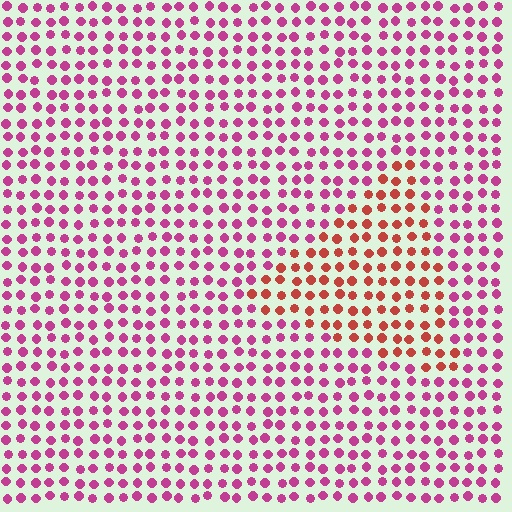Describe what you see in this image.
The image is filled with small magenta elements in a uniform arrangement. A triangle-shaped region is visible where the elements are tinted to a slightly different hue, forming a subtle color boundary.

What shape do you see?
I see a triangle.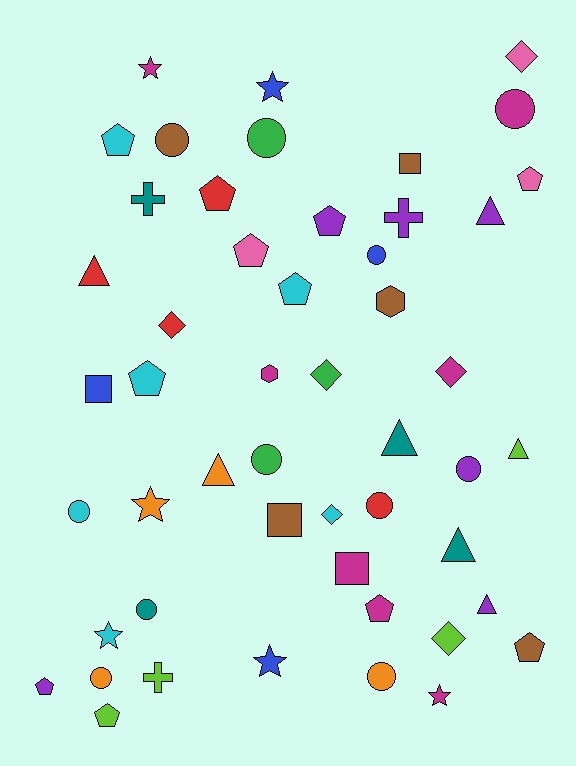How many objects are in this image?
There are 50 objects.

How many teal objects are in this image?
There are 4 teal objects.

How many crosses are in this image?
There are 3 crosses.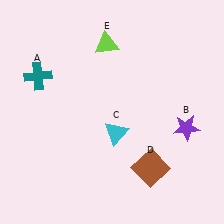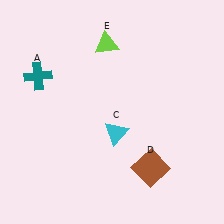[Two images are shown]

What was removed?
The purple star (B) was removed in Image 2.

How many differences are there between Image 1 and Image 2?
There is 1 difference between the two images.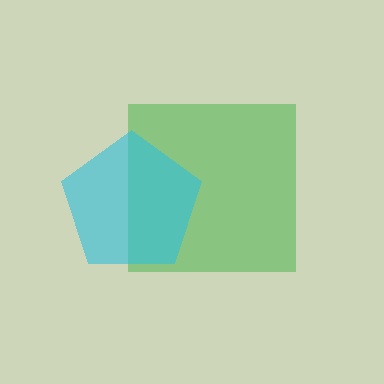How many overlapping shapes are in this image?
There are 2 overlapping shapes in the image.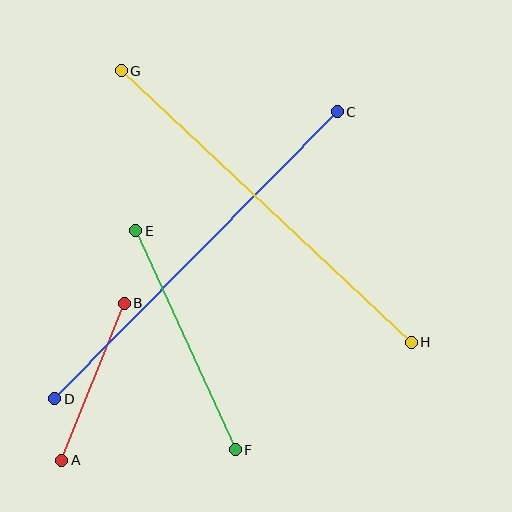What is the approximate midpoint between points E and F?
The midpoint is at approximately (186, 340) pixels.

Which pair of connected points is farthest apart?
Points C and D are farthest apart.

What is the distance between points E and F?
The distance is approximately 240 pixels.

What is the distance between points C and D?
The distance is approximately 403 pixels.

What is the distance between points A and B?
The distance is approximately 169 pixels.